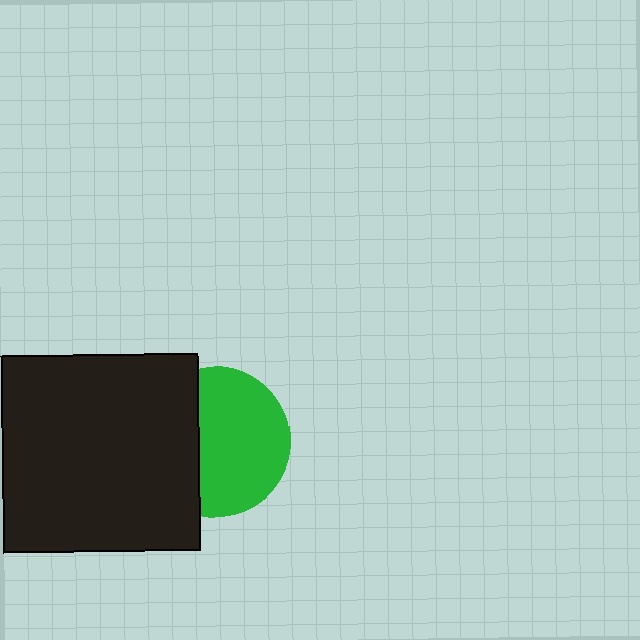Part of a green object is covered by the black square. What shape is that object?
It is a circle.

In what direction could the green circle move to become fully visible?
The green circle could move right. That would shift it out from behind the black square entirely.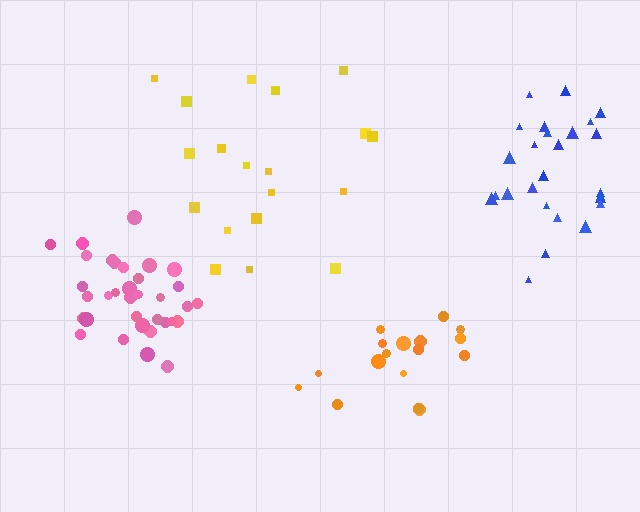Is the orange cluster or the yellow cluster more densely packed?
Orange.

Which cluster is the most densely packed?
Pink.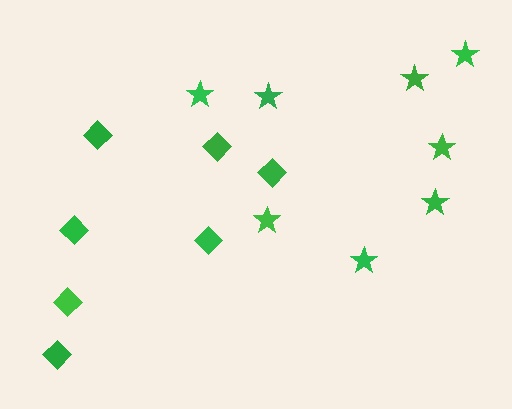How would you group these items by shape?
There are 2 groups: one group of stars (8) and one group of diamonds (7).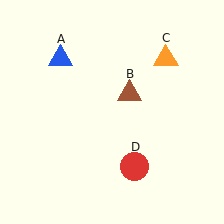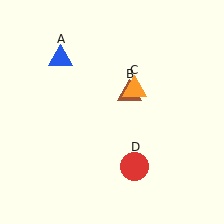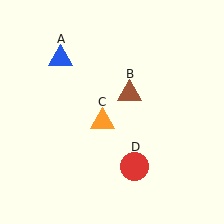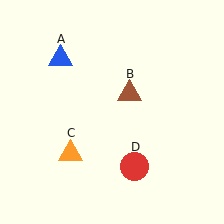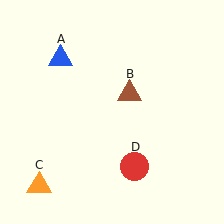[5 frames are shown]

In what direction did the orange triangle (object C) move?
The orange triangle (object C) moved down and to the left.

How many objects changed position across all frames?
1 object changed position: orange triangle (object C).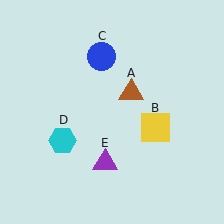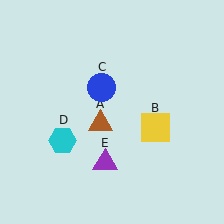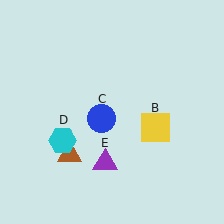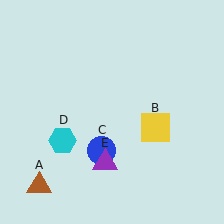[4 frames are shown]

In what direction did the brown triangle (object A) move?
The brown triangle (object A) moved down and to the left.